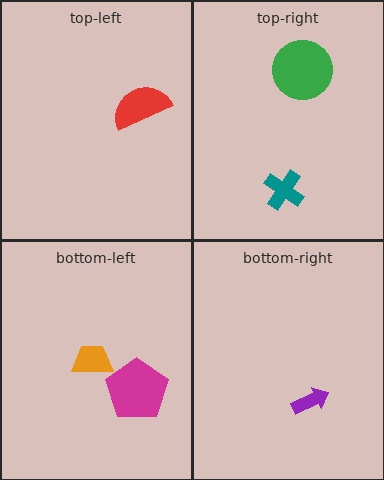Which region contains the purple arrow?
The bottom-right region.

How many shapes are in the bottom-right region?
1.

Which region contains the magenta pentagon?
The bottom-left region.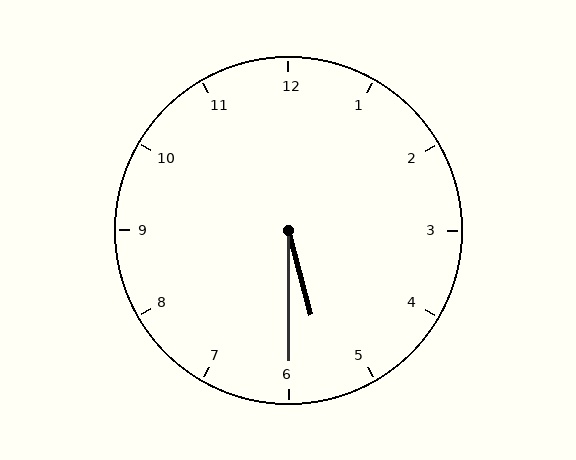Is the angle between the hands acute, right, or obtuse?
It is acute.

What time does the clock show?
5:30.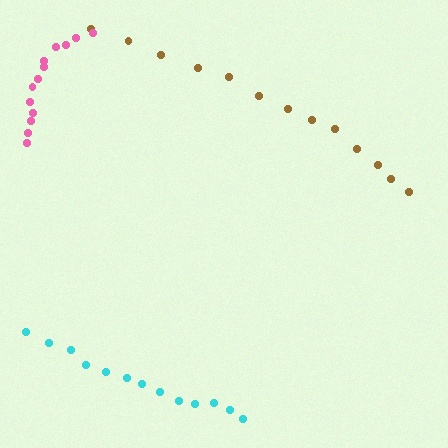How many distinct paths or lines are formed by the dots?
There are 3 distinct paths.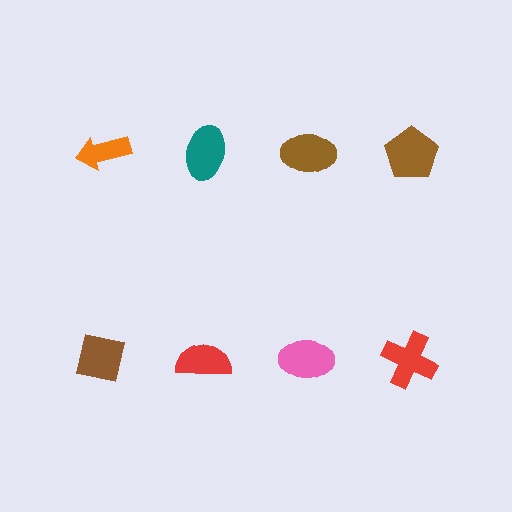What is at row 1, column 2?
A teal ellipse.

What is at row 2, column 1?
A brown square.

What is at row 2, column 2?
A red semicircle.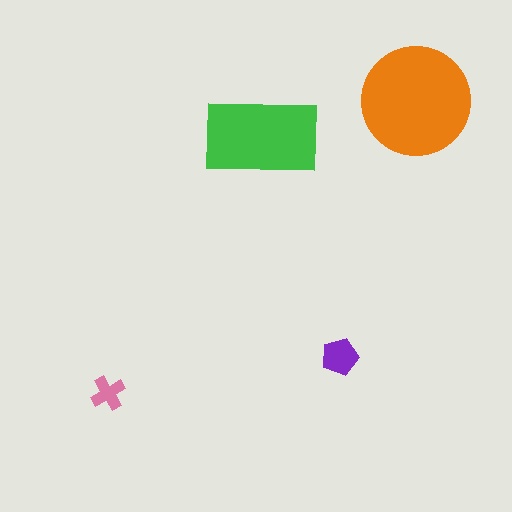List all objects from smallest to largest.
The pink cross, the purple pentagon, the green rectangle, the orange circle.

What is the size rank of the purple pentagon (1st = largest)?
3rd.